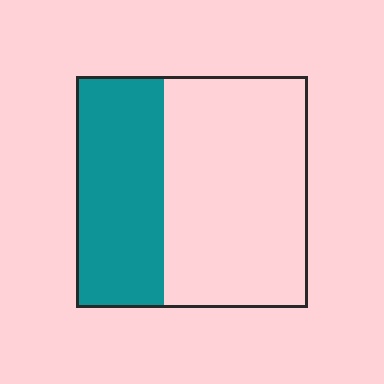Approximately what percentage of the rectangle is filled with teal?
Approximately 40%.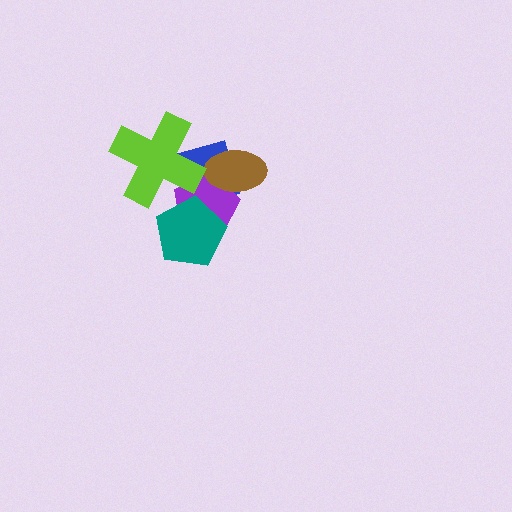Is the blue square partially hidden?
Yes, it is partially covered by another shape.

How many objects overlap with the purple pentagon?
4 objects overlap with the purple pentagon.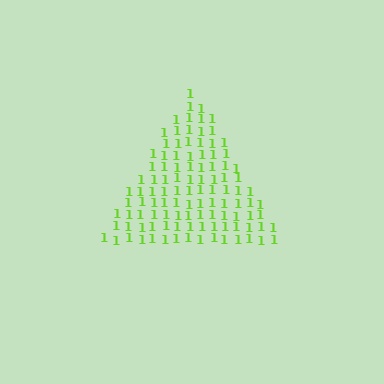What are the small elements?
The small elements are digit 1's.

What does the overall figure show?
The overall figure shows a triangle.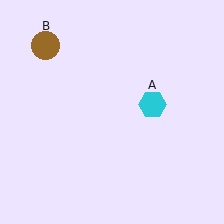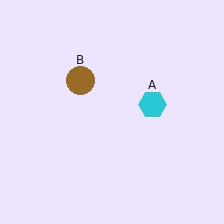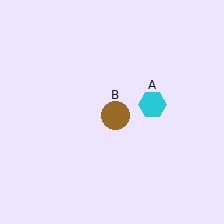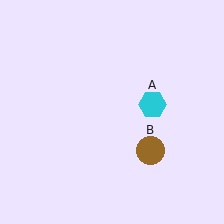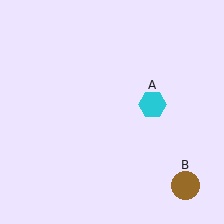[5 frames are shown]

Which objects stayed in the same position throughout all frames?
Cyan hexagon (object A) remained stationary.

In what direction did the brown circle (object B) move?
The brown circle (object B) moved down and to the right.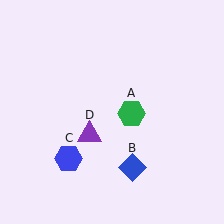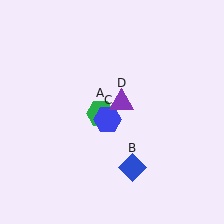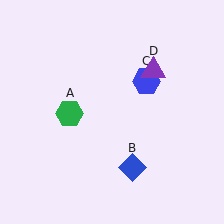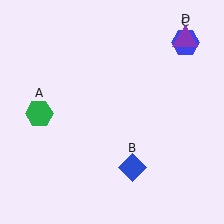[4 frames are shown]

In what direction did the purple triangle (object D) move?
The purple triangle (object D) moved up and to the right.